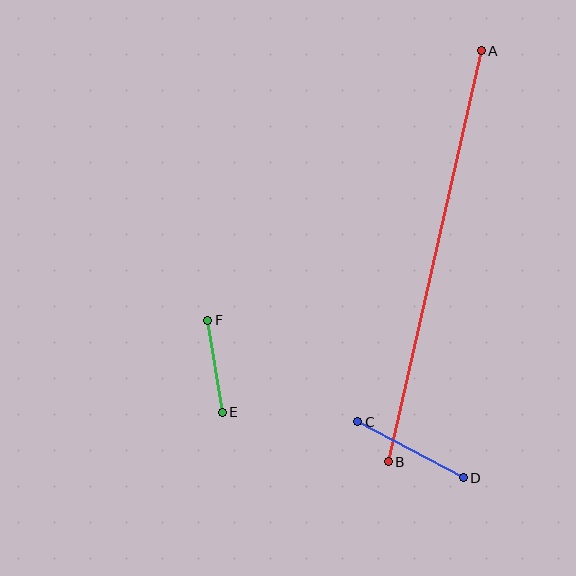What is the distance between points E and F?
The distance is approximately 93 pixels.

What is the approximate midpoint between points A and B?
The midpoint is at approximately (435, 256) pixels.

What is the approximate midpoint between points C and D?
The midpoint is at approximately (411, 450) pixels.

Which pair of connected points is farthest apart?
Points A and B are farthest apart.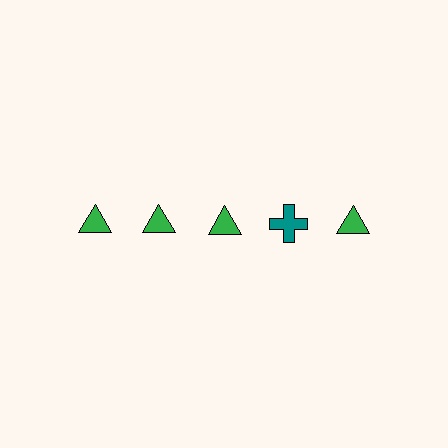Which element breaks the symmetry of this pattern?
The teal cross in the top row, second from right column breaks the symmetry. All other shapes are green triangles.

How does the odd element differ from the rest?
It differs in both color (teal instead of green) and shape (cross instead of triangle).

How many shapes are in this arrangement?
There are 5 shapes arranged in a grid pattern.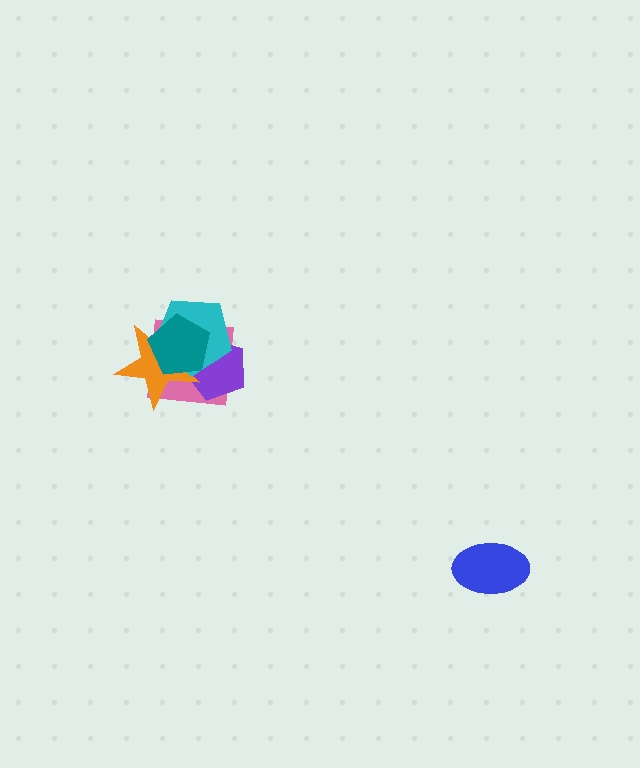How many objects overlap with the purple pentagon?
4 objects overlap with the purple pentagon.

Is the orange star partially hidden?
Yes, it is partially covered by another shape.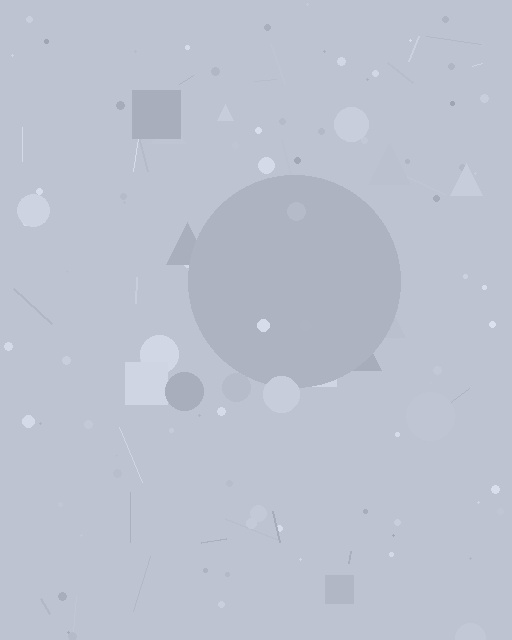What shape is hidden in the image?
A circle is hidden in the image.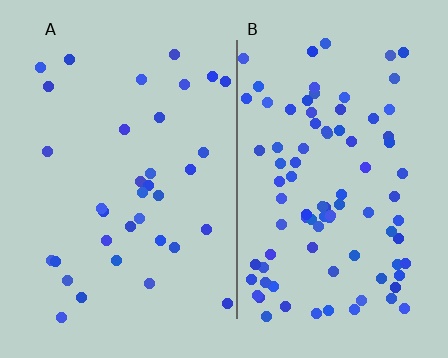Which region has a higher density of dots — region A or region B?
B (the right).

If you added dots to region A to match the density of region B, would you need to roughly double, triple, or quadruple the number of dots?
Approximately triple.